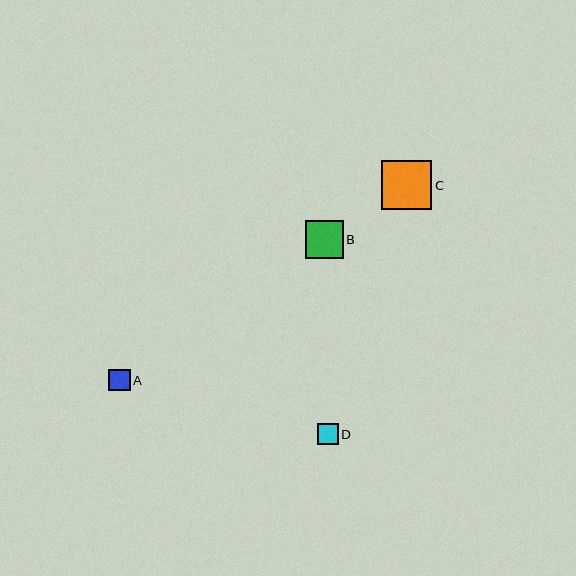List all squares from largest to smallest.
From largest to smallest: C, B, A, D.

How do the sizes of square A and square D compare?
Square A and square D are approximately the same size.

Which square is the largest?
Square C is the largest with a size of approximately 50 pixels.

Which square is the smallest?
Square D is the smallest with a size of approximately 21 pixels.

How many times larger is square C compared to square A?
Square C is approximately 2.3 times the size of square A.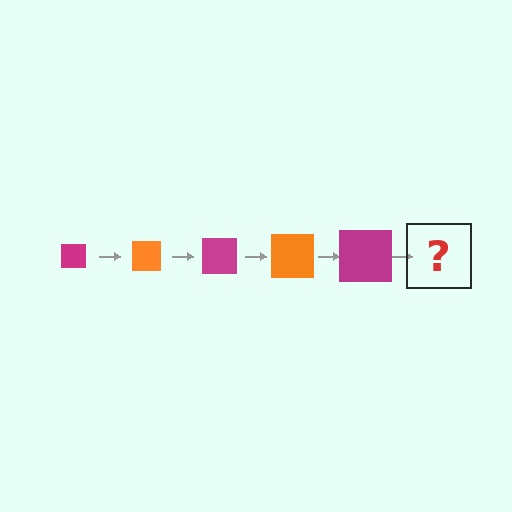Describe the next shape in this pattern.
It should be an orange square, larger than the previous one.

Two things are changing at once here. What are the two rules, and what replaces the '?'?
The two rules are that the square grows larger each step and the color cycles through magenta and orange. The '?' should be an orange square, larger than the previous one.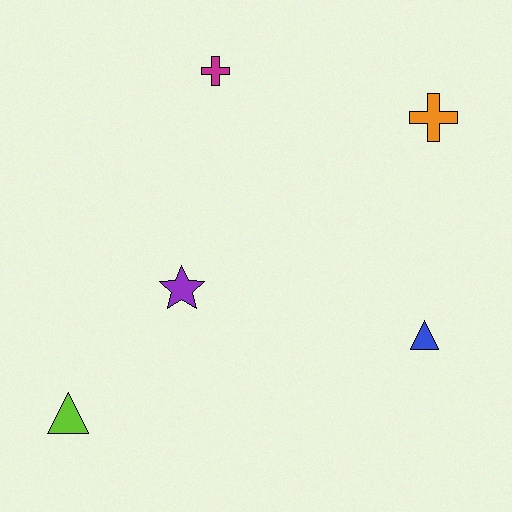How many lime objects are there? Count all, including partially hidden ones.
There is 1 lime object.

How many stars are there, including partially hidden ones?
There is 1 star.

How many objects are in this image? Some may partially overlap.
There are 5 objects.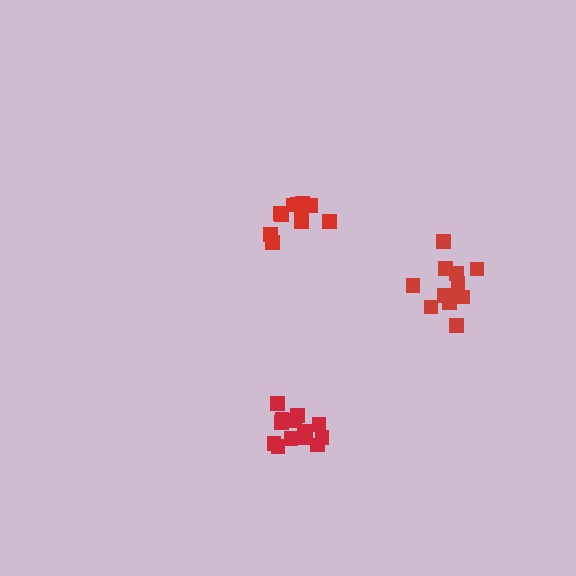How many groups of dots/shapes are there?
There are 3 groups.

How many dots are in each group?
Group 1: 13 dots, Group 2: 11 dots, Group 3: 12 dots (36 total).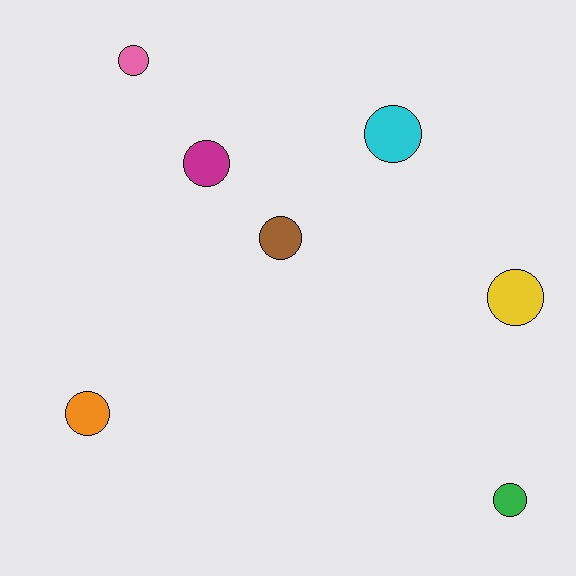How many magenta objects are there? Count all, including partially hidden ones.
There is 1 magenta object.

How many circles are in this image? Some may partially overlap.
There are 7 circles.